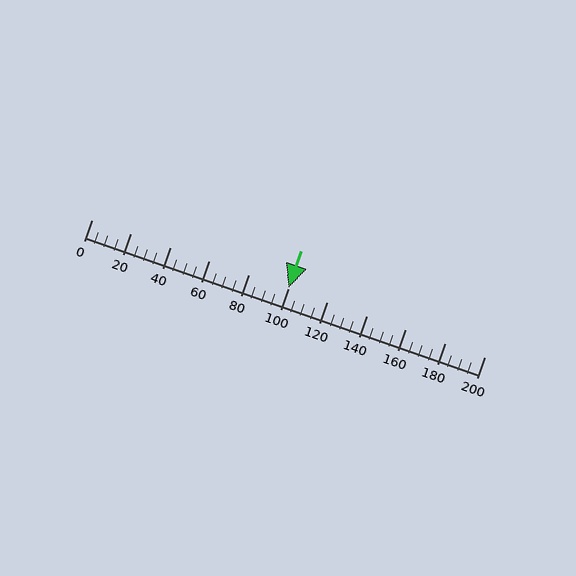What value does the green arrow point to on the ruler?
The green arrow points to approximately 100.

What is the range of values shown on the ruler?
The ruler shows values from 0 to 200.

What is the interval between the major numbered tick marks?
The major tick marks are spaced 20 units apart.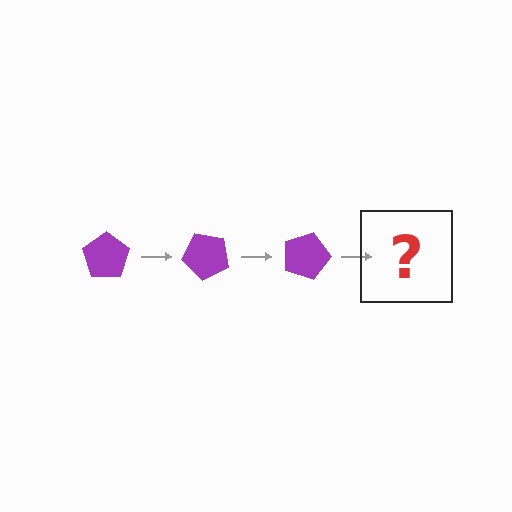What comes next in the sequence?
The next element should be a purple pentagon rotated 135 degrees.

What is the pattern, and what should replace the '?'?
The pattern is that the pentagon rotates 45 degrees each step. The '?' should be a purple pentagon rotated 135 degrees.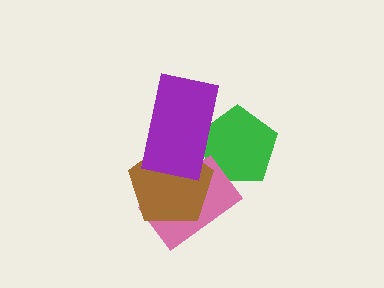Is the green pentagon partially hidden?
Yes, it is partially covered by another shape.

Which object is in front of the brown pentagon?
The purple rectangle is in front of the brown pentagon.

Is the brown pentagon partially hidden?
Yes, it is partially covered by another shape.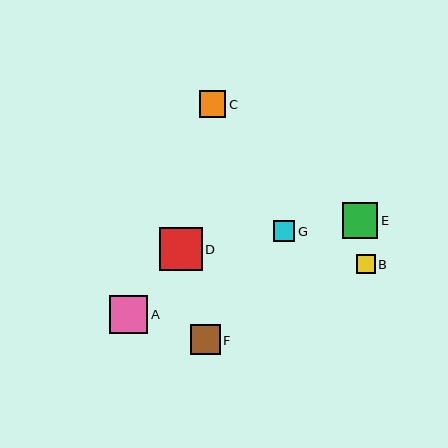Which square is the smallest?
Square B is the smallest with a size of approximately 19 pixels.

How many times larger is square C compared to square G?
Square C is approximately 1.3 times the size of square G.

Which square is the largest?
Square D is the largest with a size of approximately 43 pixels.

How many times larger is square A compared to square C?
Square A is approximately 1.4 times the size of square C.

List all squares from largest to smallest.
From largest to smallest: D, A, E, F, C, G, B.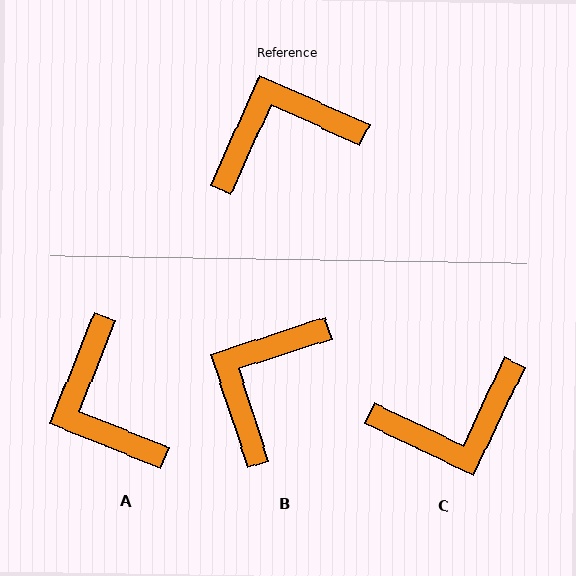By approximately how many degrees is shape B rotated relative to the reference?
Approximately 42 degrees counter-clockwise.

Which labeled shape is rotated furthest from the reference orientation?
C, about 179 degrees away.